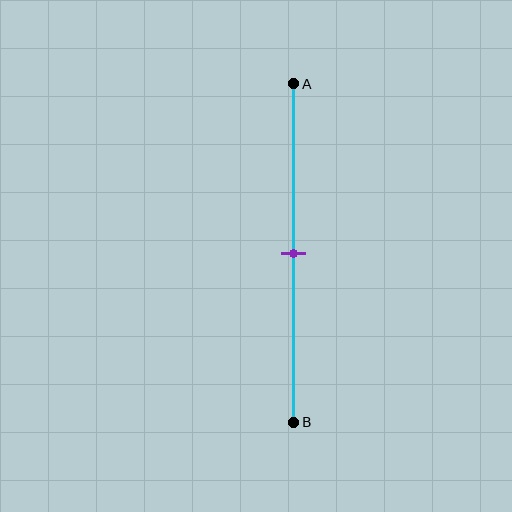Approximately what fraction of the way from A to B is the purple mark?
The purple mark is approximately 50% of the way from A to B.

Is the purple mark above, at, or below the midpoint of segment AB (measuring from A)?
The purple mark is approximately at the midpoint of segment AB.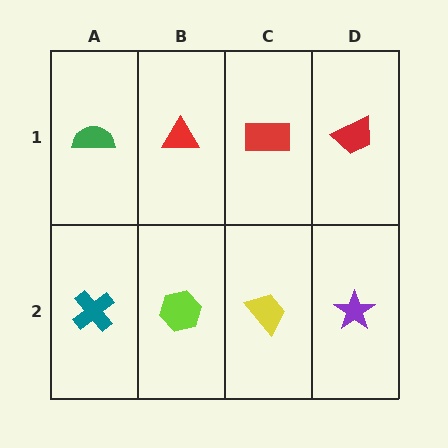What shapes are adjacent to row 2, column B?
A red triangle (row 1, column B), a teal cross (row 2, column A), a yellow trapezoid (row 2, column C).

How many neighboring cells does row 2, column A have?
2.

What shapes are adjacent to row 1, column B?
A lime hexagon (row 2, column B), a green semicircle (row 1, column A), a red rectangle (row 1, column C).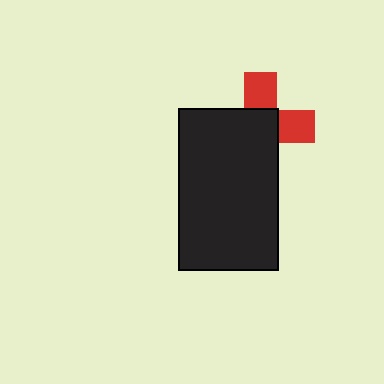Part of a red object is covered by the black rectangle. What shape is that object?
It is a cross.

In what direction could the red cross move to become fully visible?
The red cross could move toward the upper-right. That would shift it out from behind the black rectangle entirely.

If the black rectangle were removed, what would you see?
You would see the complete red cross.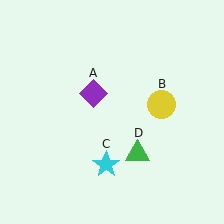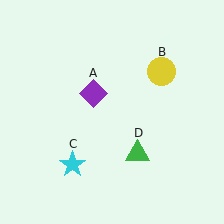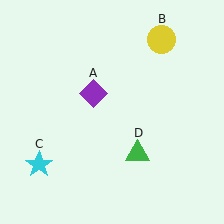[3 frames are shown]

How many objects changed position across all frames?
2 objects changed position: yellow circle (object B), cyan star (object C).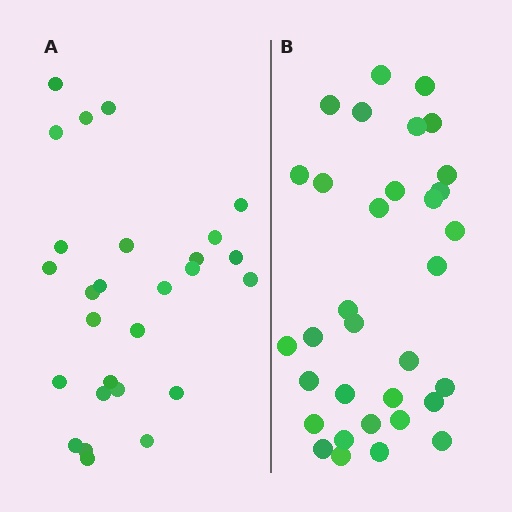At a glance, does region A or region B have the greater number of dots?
Region B (the right region) has more dots.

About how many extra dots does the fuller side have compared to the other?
Region B has about 6 more dots than region A.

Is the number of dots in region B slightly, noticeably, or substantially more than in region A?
Region B has only slightly more — the two regions are fairly close. The ratio is roughly 1.2 to 1.